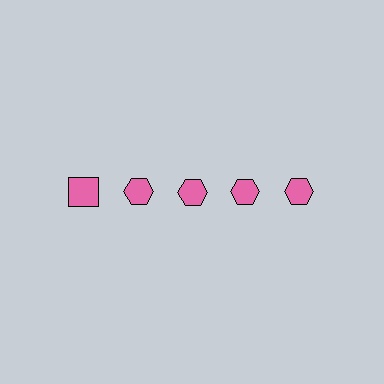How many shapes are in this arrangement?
There are 5 shapes arranged in a grid pattern.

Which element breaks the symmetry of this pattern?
The pink square in the top row, leftmost column breaks the symmetry. All other shapes are pink hexagons.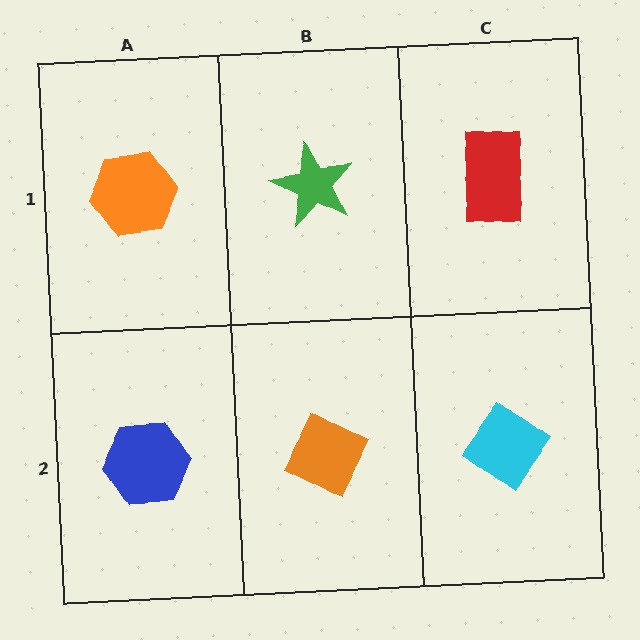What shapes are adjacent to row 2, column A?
An orange hexagon (row 1, column A), an orange diamond (row 2, column B).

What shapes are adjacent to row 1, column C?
A cyan diamond (row 2, column C), a green star (row 1, column B).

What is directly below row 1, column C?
A cyan diamond.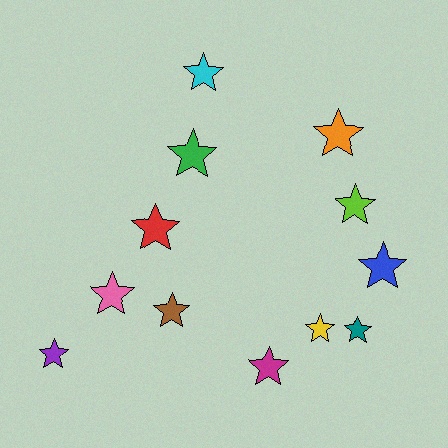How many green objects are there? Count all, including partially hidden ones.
There is 1 green object.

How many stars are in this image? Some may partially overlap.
There are 12 stars.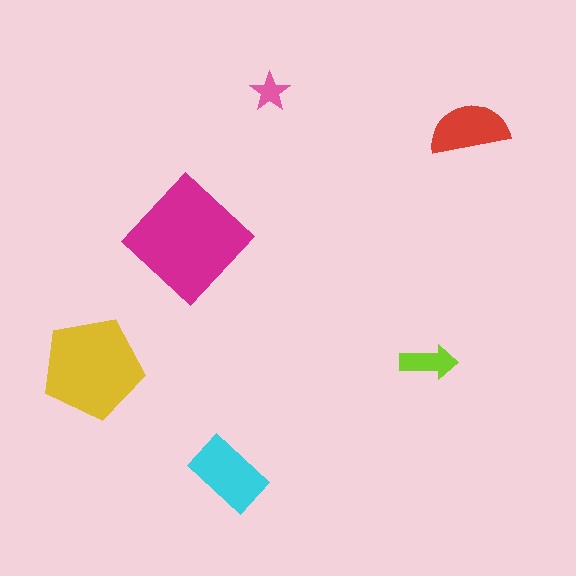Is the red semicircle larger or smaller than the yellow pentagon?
Smaller.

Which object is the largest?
The magenta diamond.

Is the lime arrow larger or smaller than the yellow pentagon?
Smaller.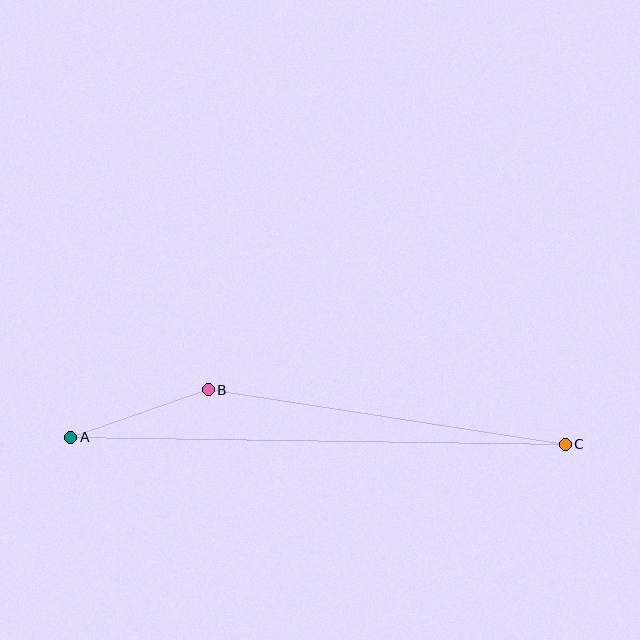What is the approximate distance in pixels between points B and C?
The distance between B and C is approximately 361 pixels.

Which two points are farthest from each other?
Points A and C are farthest from each other.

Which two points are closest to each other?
Points A and B are closest to each other.